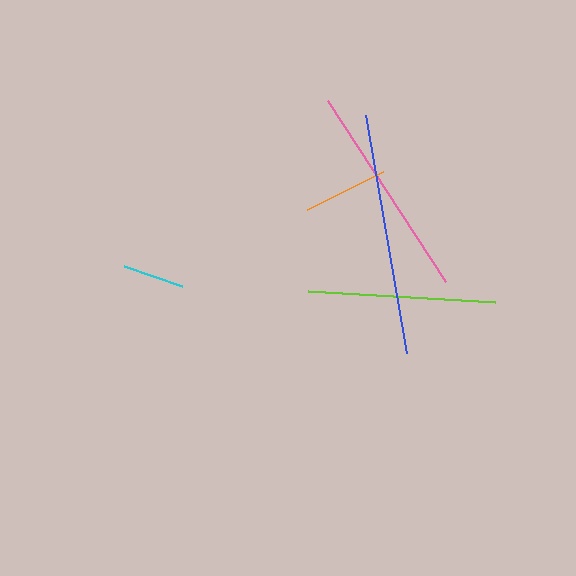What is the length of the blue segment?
The blue segment is approximately 242 pixels long.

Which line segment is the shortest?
The cyan line is the shortest at approximately 62 pixels.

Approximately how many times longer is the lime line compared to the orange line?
The lime line is approximately 2.2 times the length of the orange line.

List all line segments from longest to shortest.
From longest to shortest: blue, pink, lime, orange, cyan.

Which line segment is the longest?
The blue line is the longest at approximately 242 pixels.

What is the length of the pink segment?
The pink segment is approximately 215 pixels long.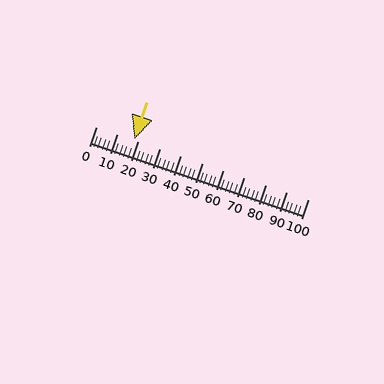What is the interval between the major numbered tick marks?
The major tick marks are spaced 10 units apart.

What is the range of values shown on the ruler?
The ruler shows values from 0 to 100.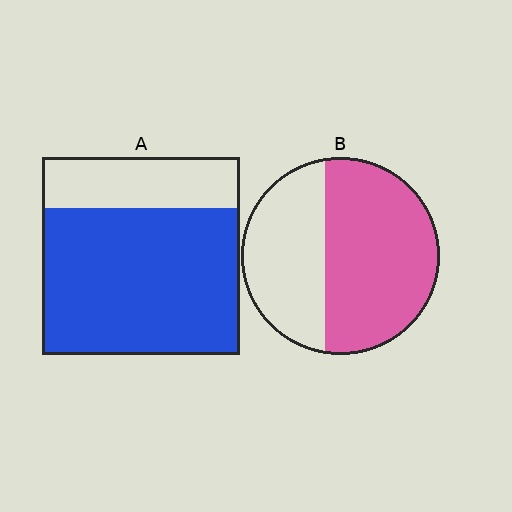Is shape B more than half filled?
Yes.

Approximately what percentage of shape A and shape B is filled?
A is approximately 75% and B is approximately 60%.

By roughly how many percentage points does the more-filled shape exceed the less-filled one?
By roughly 15 percentage points (A over B).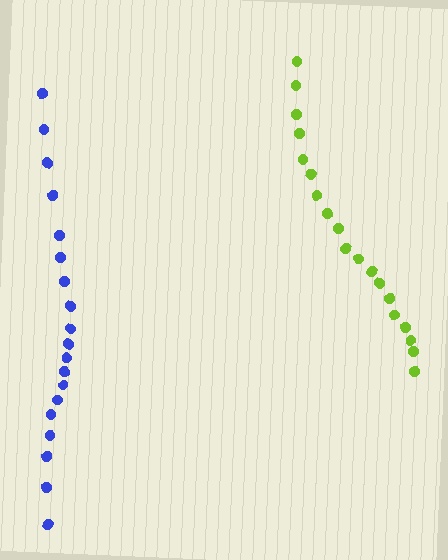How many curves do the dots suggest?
There are 2 distinct paths.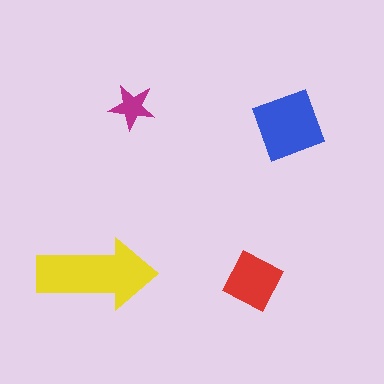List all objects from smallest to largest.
The magenta star, the red square, the blue diamond, the yellow arrow.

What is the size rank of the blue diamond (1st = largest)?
2nd.